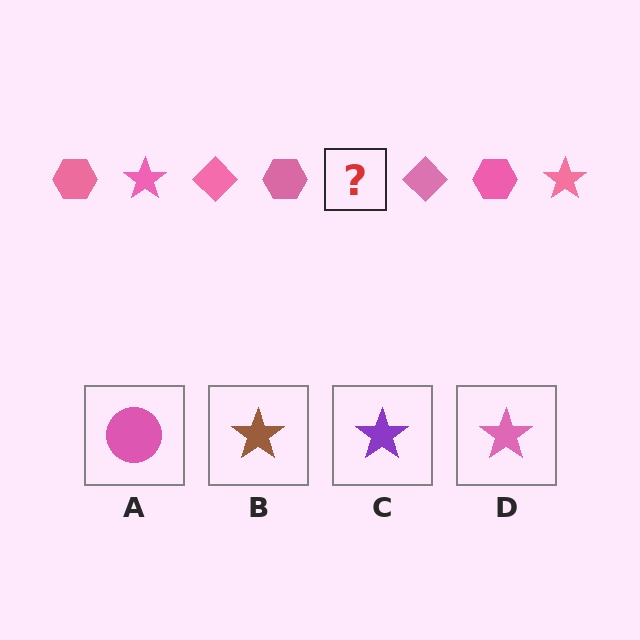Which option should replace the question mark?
Option D.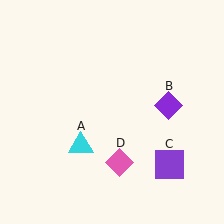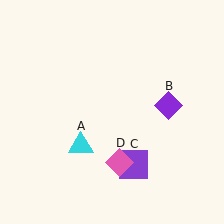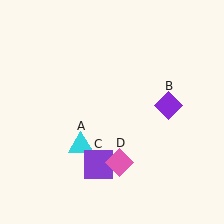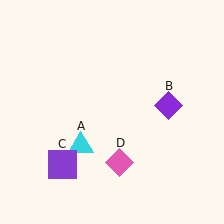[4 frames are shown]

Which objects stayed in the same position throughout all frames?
Cyan triangle (object A) and purple diamond (object B) and pink diamond (object D) remained stationary.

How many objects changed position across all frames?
1 object changed position: purple square (object C).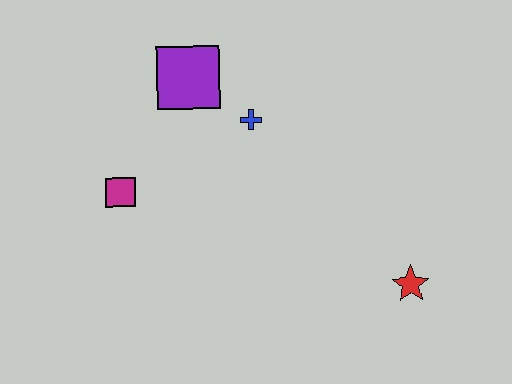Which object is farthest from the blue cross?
The red star is farthest from the blue cross.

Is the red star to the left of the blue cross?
No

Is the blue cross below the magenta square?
No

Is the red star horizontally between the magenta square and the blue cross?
No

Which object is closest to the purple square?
The blue cross is closest to the purple square.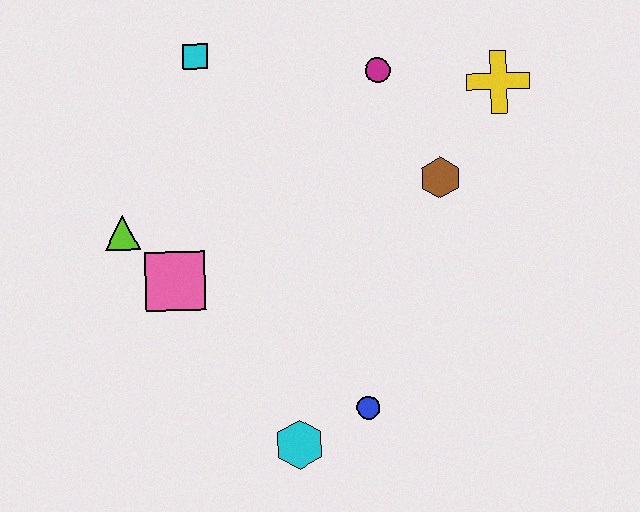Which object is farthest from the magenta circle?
The cyan hexagon is farthest from the magenta circle.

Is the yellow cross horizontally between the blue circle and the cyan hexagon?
No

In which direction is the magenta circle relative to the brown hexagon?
The magenta circle is above the brown hexagon.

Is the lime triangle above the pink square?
Yes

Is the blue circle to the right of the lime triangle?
Yes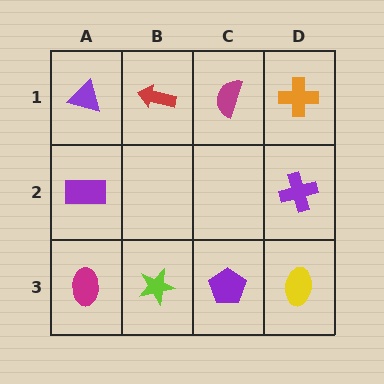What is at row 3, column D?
A yellow ellipse.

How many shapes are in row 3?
4 shapes.